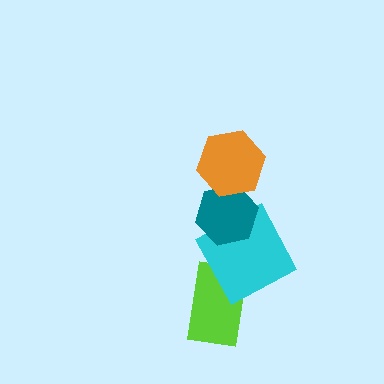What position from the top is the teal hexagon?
The teal hexagon is 2nd from the top.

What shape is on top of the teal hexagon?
The orange hexagon is on top of the teal hexagon.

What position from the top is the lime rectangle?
The lime rectangle is 4th from the top.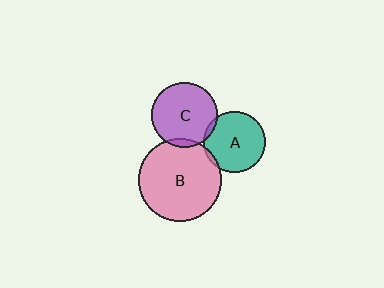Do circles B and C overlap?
Yes.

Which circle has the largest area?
Circle B (pink).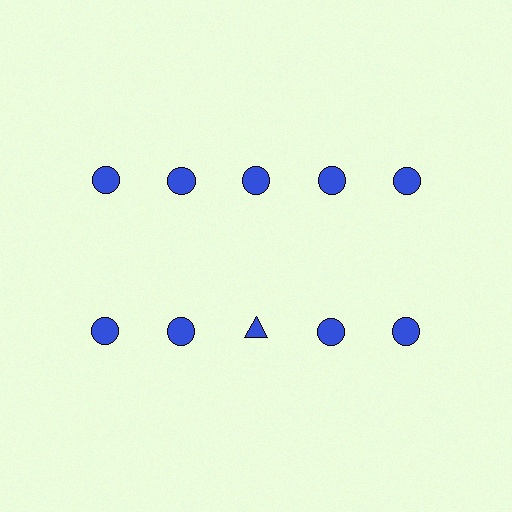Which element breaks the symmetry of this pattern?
The blue triangle in the second row, center column breaks the symmetry. All other shapes are blue circles.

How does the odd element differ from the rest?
It has a different shape: triangle instead of circle.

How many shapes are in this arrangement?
There are 10 shapes arranged in a grid pattern.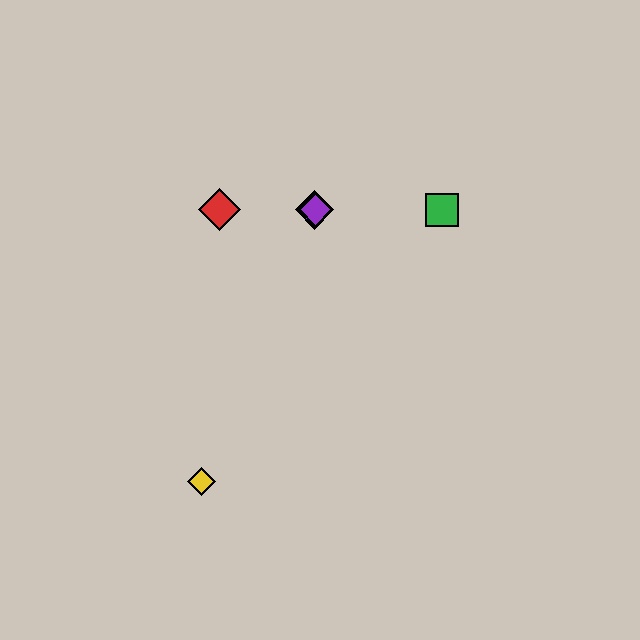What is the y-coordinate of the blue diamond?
The blue diamond is at y≈210.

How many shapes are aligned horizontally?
4 shapes (the red diamond, the blue diamond, the green square, the purple diamond) are aligned horizontally.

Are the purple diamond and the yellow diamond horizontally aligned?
No, the purple diamond is at y≈210 and the yellow diamond is at y≈482.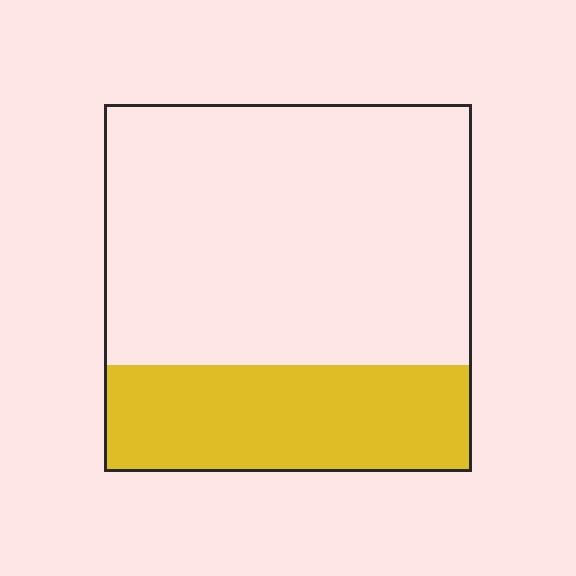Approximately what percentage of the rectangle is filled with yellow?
Approximately 30%.